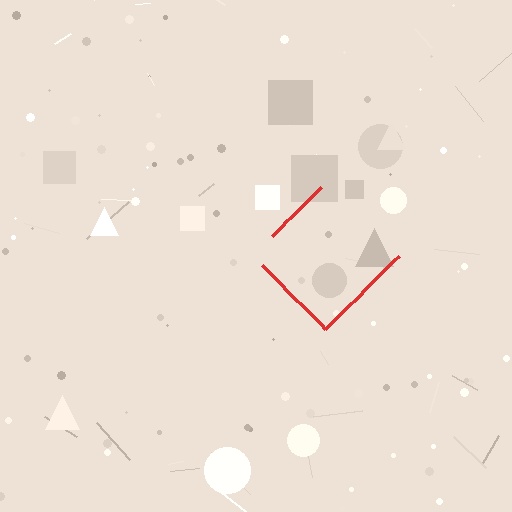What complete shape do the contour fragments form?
The contour fragments form a diamond.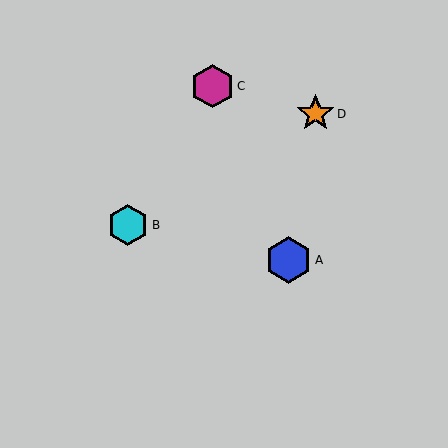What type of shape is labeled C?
Shape C is a magenta hexagon.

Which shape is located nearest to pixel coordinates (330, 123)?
The orange star (labeled D) at (315, 114) is nearest to that location.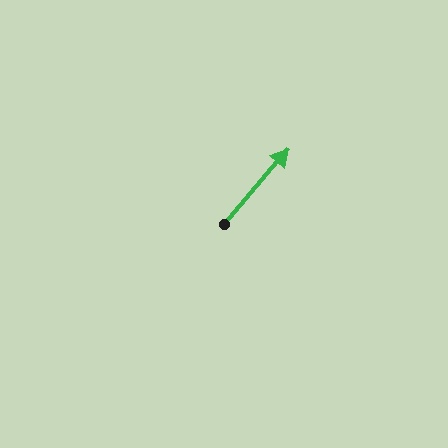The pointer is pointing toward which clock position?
Roughly 1 o'clock.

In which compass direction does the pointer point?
Northeast.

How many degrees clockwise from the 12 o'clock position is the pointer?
Approximately 40 degrees.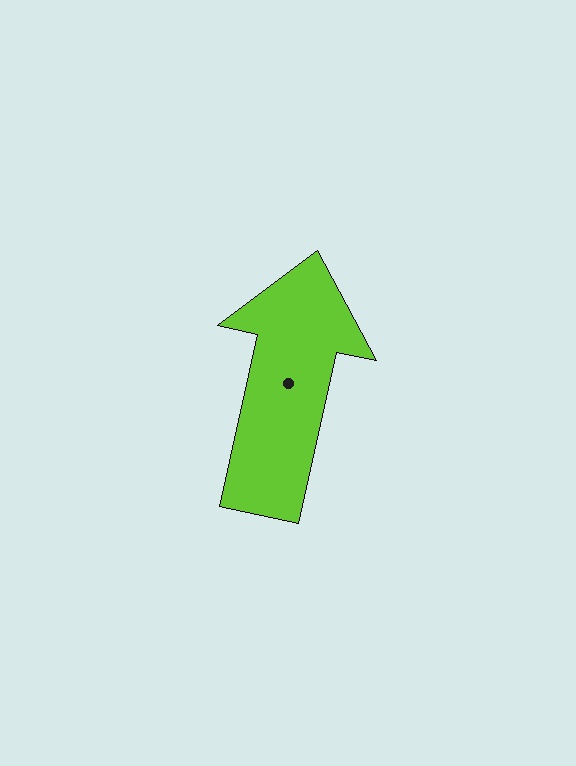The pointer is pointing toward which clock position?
Roughly 12 o'clock.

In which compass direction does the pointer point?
North.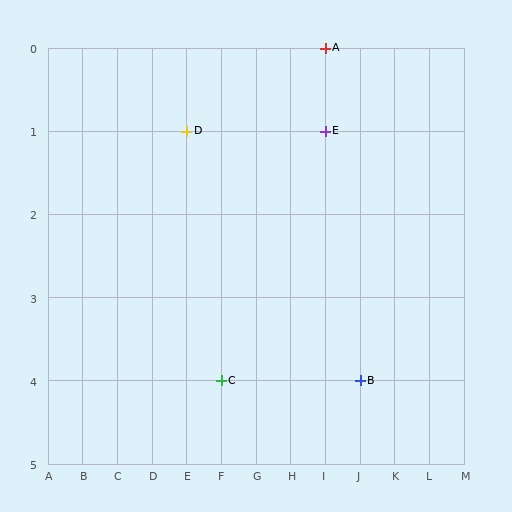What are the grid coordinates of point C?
Point C is at grid coordinates (F, 4).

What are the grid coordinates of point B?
Point B is at grid coordinates (J, 4).